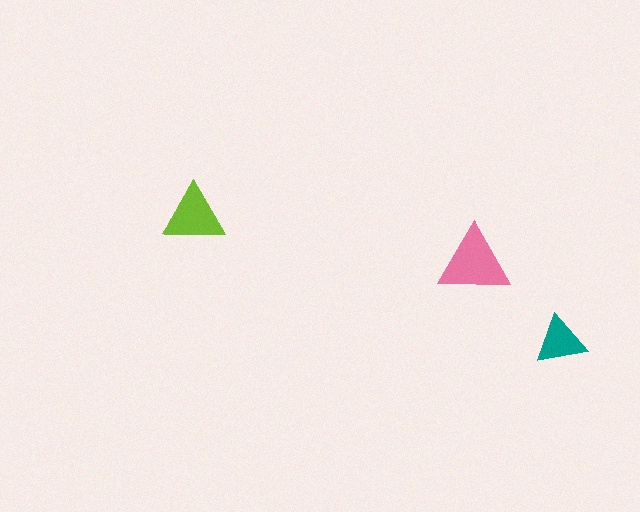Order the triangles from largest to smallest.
the pink one, the lime one, the teal one.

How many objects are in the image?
There are 3 objects in the image.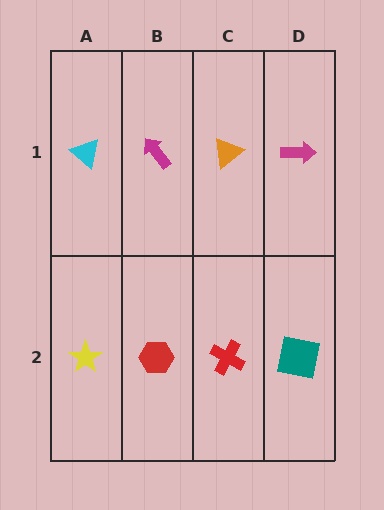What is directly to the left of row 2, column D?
A red cross.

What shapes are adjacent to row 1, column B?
A red hexagon (row 2, column B), a cyan triangle (row 1, column A), an orange triangle (row 1, column C).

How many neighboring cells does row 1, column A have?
2.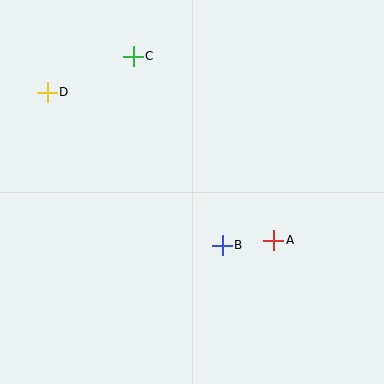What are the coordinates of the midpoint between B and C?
The midpoint between B and C is at (178, 151).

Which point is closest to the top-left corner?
Point D is closest to the top-left corner.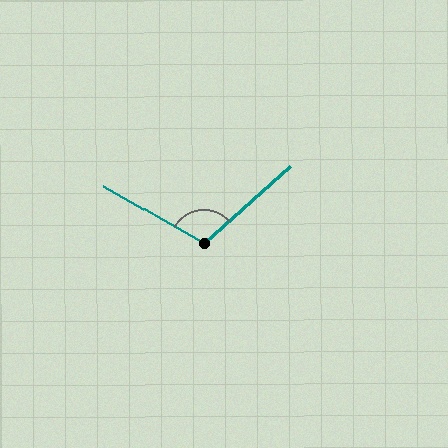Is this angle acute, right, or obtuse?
It is obtuse.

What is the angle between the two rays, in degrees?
Approximately 108 degrees.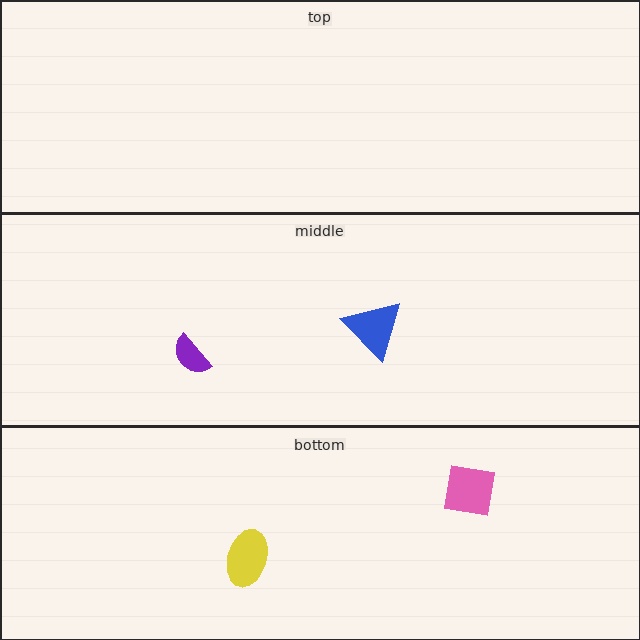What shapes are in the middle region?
The blue triangle, the purple semicircle.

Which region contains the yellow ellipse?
The bottom region.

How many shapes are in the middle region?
2.